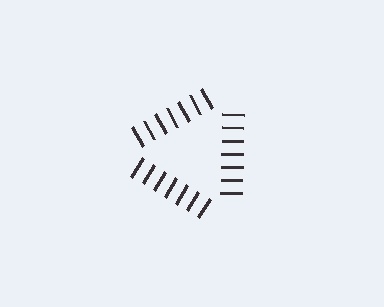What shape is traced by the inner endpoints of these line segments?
An illusory triangle — the line segments terminate on its edges but no continuous stroke is drawn.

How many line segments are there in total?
21 — 7 along each of the 3 edges.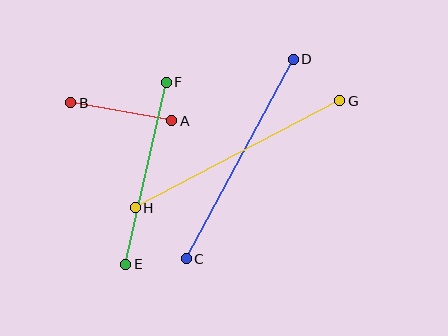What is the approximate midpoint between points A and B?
The midpoint is at approximately (121, 112) pixels.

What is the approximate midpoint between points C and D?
The midpoint is at approximately (240, 159) pixels.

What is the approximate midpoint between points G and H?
The midpoint is at approximately (237, 154) pixels.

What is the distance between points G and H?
The distance is approximately 231 pixels.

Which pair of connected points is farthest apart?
Points G and H are farthest apart.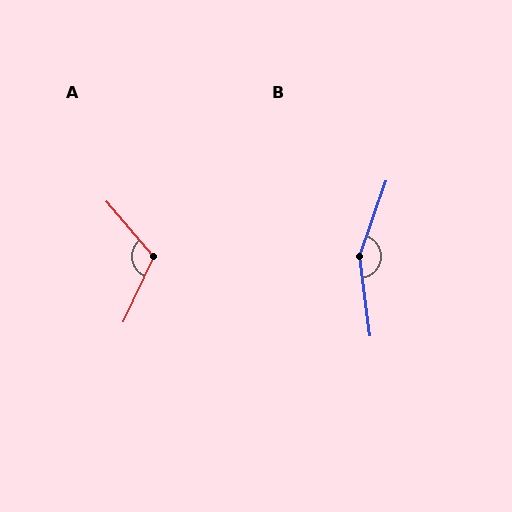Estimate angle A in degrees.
Approximately 114 degrees.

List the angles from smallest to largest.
A (114°), B (153°).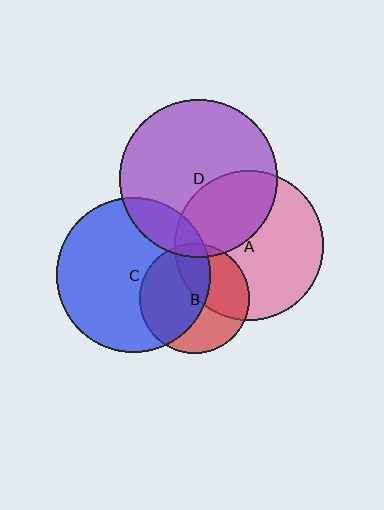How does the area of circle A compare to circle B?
Approximately 1.9 times.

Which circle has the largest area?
Circle D (purple).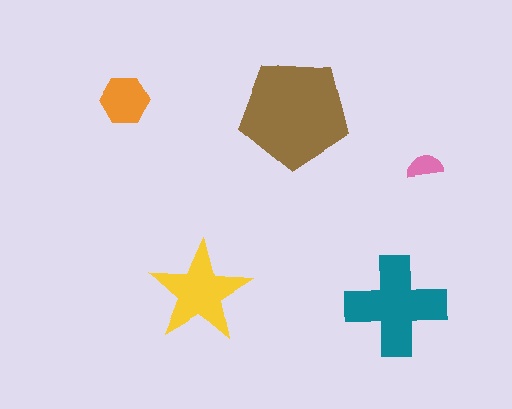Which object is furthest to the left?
The orange hexagon is leftmost.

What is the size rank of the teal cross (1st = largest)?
2nd.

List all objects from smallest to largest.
The pink semicircle, the orange hexagon, the yellow star, the teal cross, the brown pentagon.